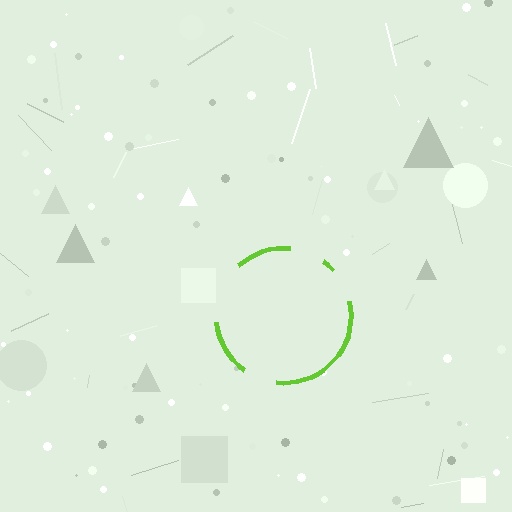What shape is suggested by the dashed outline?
The dashed outline suggests a circle.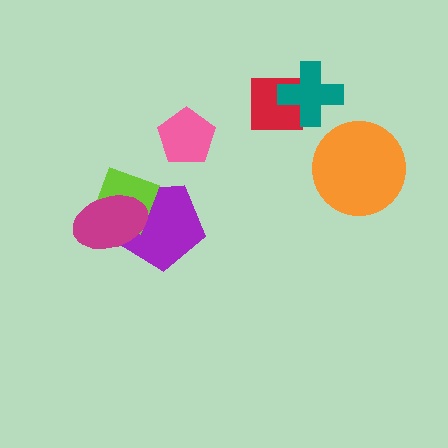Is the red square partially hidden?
Yes, it is partially covered by another shape.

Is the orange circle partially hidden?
No, no other shape covers it.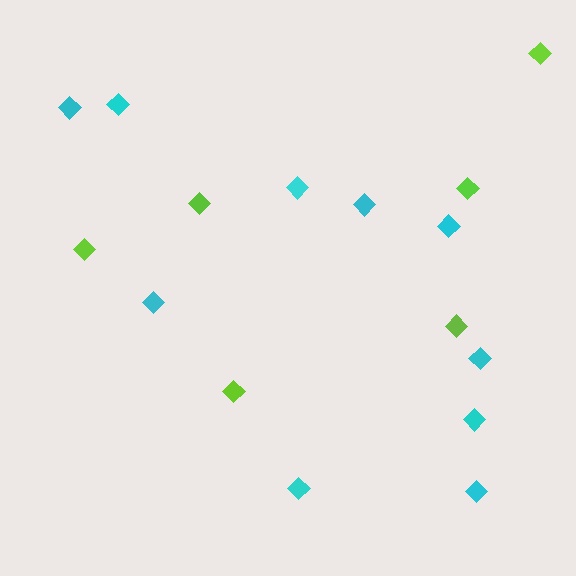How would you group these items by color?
There are 2 groups: one group of lime diamonds (6) and one group of cyan diamonds (10).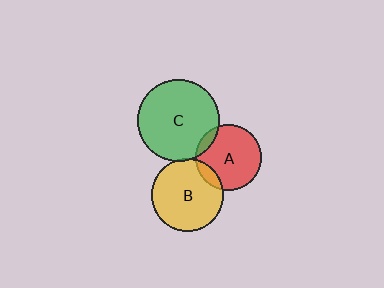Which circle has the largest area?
Circle C (green).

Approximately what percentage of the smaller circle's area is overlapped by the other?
Approximately 10%.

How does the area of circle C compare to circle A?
Approximately 1.6 times.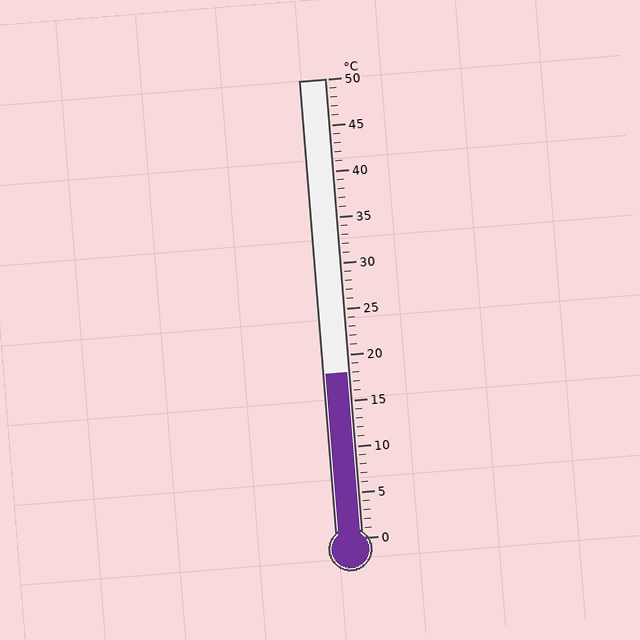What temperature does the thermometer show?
The thermometer shows approximately 18°C.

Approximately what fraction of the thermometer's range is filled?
The thermometer is filled to approximately 35% of its range.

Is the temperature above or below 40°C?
The temperature is below 40°C.